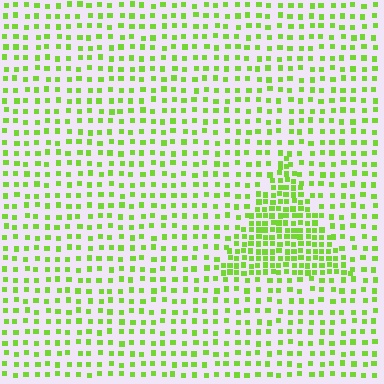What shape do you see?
I see a triangle.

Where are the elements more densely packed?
The elements are more densely packed inside the triangle boundary.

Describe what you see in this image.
The image contains small lime elements arranged at two different densities. A triangle-shaped region is visible where the elements are more densely packed than the surrounding area.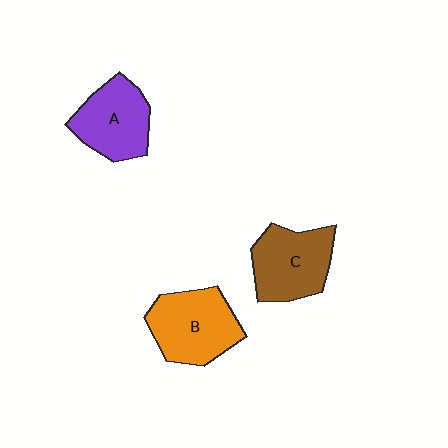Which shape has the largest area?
Shape B (orange).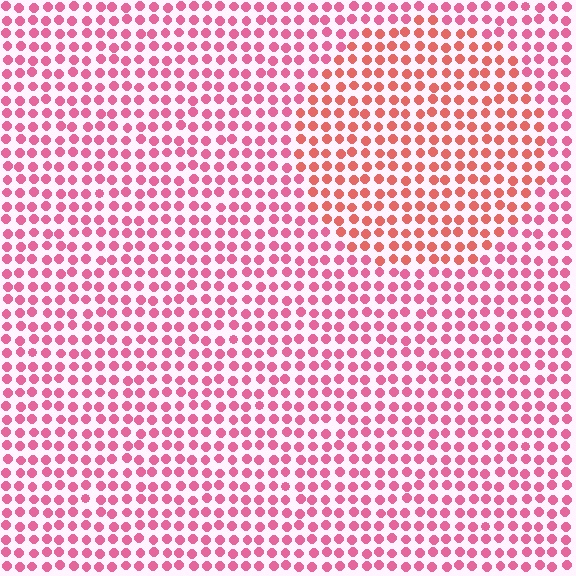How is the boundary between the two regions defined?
The boundary is defined purely by a slight shift in hue (about 27 degrees). Spacing, size, and orientation are identical on both sides.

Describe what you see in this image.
The image is filled with small pink elements in a uniform arrangement. A circle-shaped region is visible where the elements are tinted to a slightly different hue, forming a subtle color boundary.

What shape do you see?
I see a circle.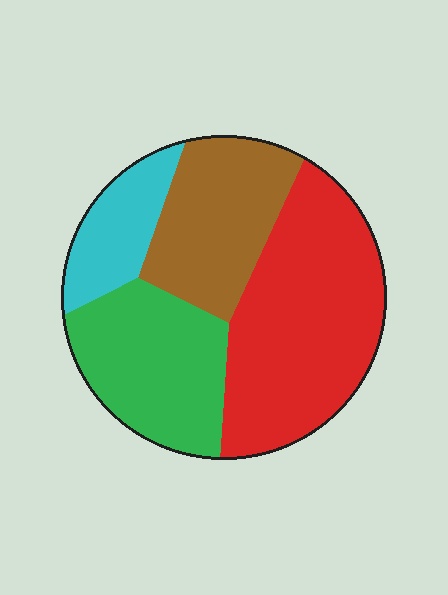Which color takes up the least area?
Cyan, at roughly 15%.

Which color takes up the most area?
Red, at roughly 40%.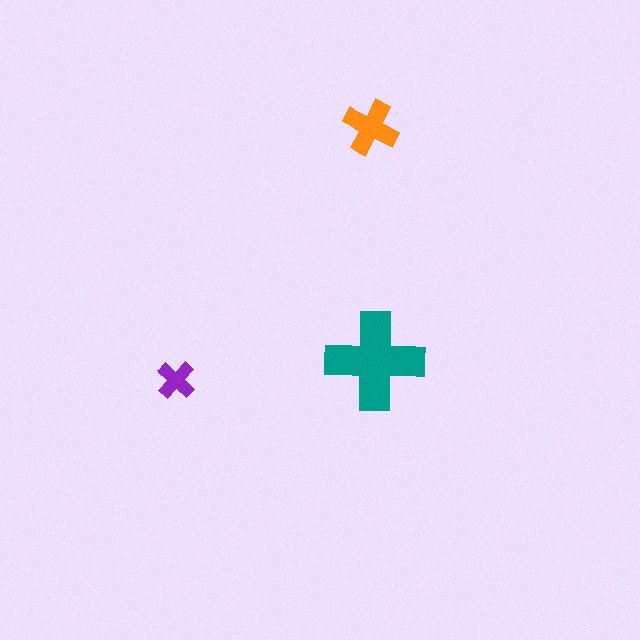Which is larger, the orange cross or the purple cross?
The orange one.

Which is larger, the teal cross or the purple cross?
The teal one.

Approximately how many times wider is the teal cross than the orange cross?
About 2 times wider.